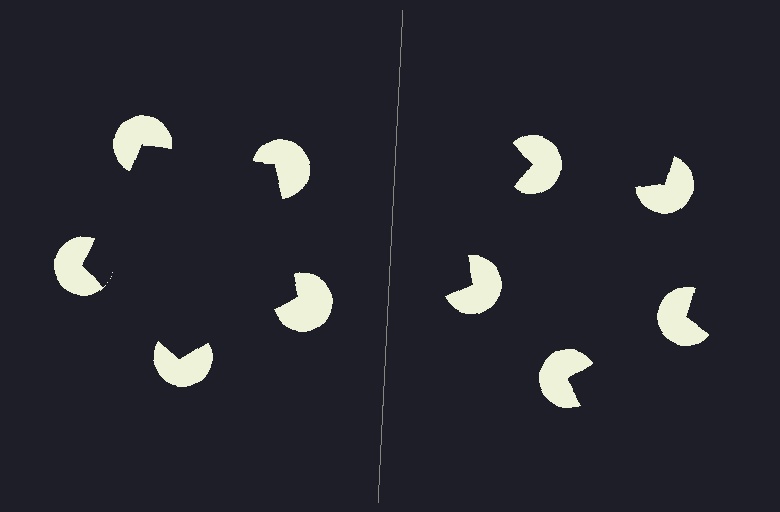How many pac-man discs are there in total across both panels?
10 — 5 on each side.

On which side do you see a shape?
An illusory pentagon appears on the left side. On the right side the wedge cuts are rotated, so no coherent shape forms.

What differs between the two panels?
The pac-man discs are positioned identically on both sides; only the wedge orientations differ. On the left they align to a pentagon; on the right they are misaligned.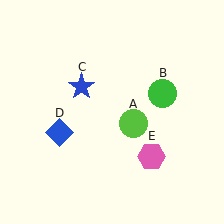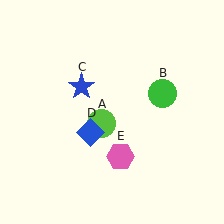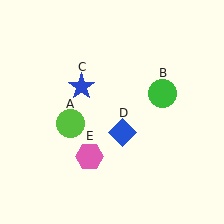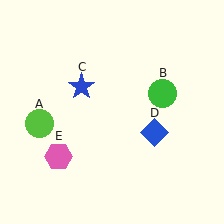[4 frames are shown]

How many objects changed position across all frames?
3 objects changed position: lime circle (object A), blue diamond (object D), pink hexagon (object E).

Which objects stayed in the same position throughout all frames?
Green circle (object B) and blue star (object C) remained stationary.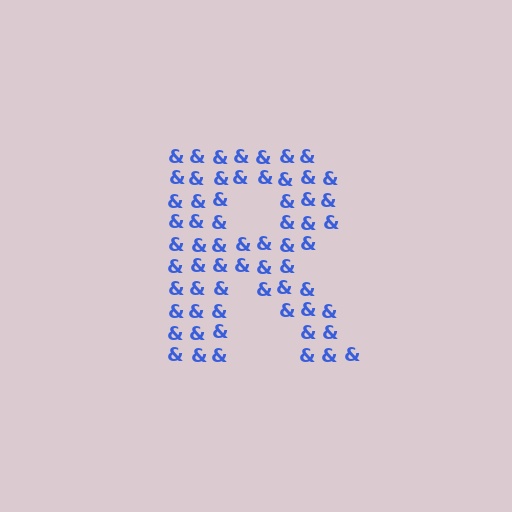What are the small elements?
The small elements are ampersands.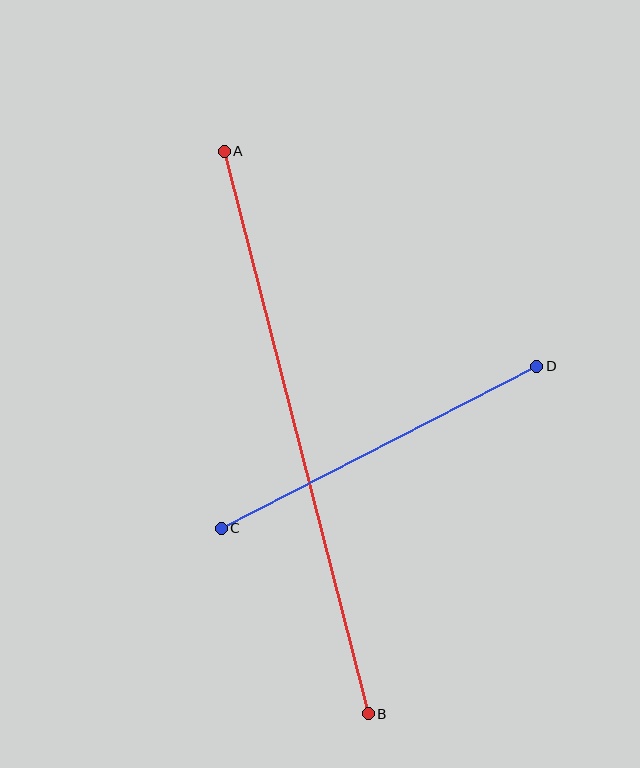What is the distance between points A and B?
The distance is approximately 580 pixels.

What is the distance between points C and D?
The distance is approximately 355 pixels.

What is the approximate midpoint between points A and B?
The midpoint is at approximately (296, 433) pixels.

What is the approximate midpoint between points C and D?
The midpoint is at approximately (379, 447) pixels.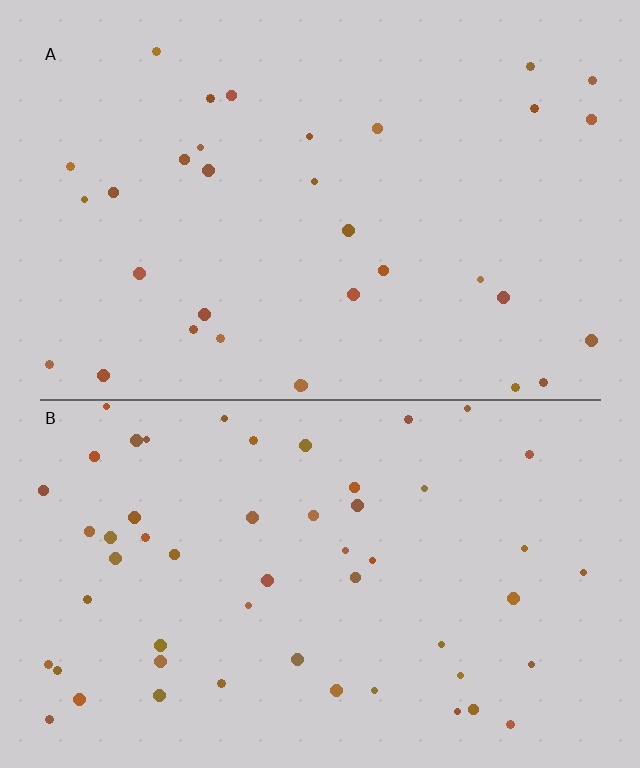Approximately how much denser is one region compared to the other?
Approximately 1.6× — region B over region A.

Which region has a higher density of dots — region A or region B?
B (the bottom).